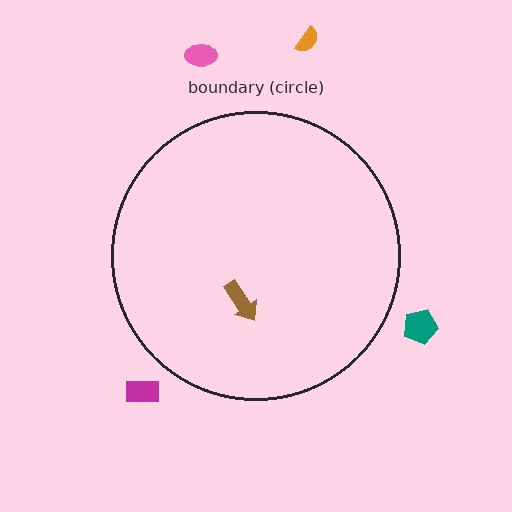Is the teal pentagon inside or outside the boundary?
Outside.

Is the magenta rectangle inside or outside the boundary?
Outside.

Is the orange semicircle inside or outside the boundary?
Outside.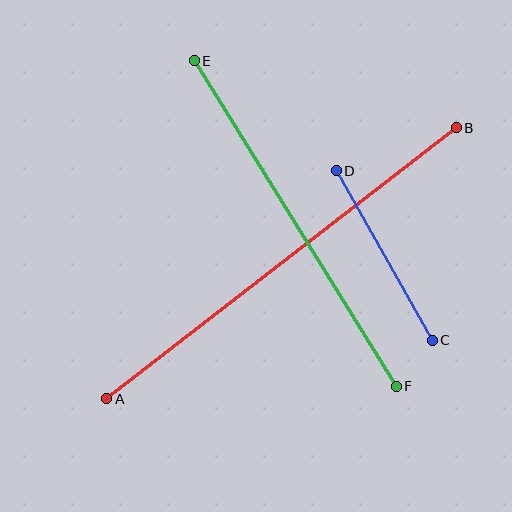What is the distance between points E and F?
The distance is approximately 383 pixels.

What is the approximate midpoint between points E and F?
The midpoint is at approximately (295, 224) pixels.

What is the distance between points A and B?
The distance is approximately 442 pixels.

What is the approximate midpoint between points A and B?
The midpoint is at approximately (281, 263) pixels.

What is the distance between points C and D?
The distance is approximately 195 pixels.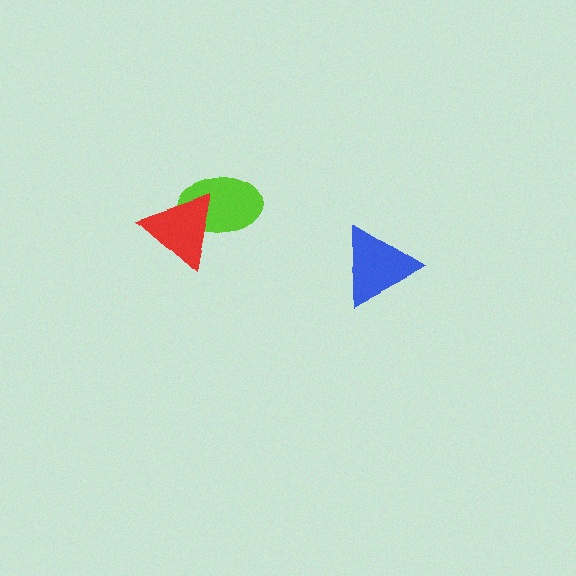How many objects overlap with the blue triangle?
0 objects overlap with the blue triangle.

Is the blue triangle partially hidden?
No, no other shape covers it.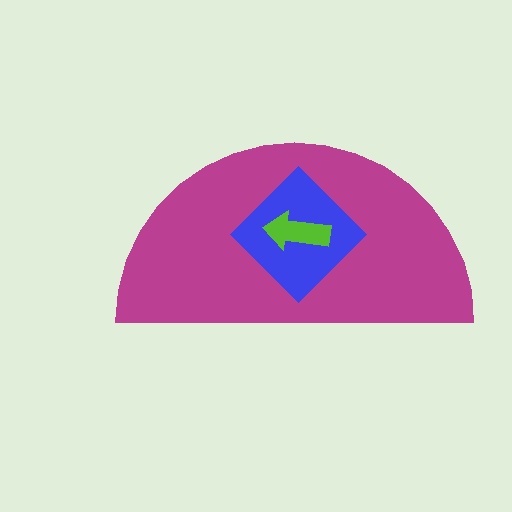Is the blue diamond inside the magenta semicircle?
Yes.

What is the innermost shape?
The lime arrow.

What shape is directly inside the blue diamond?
The lime arrow.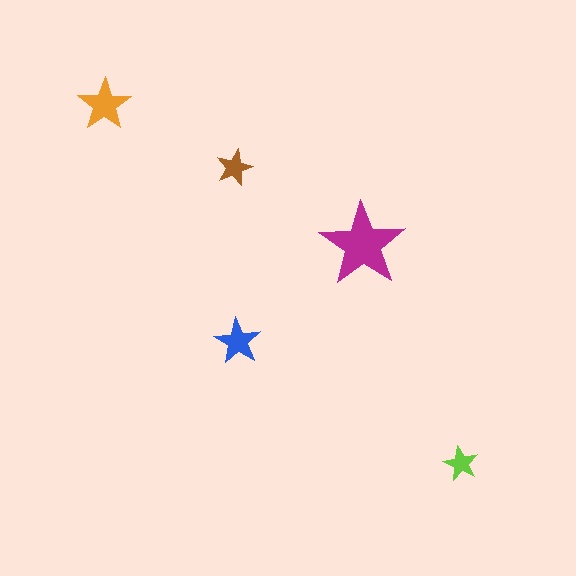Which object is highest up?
The orange star is topmost.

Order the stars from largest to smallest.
the magenta one, the orange one, the blue one, the brown one, the lime one.